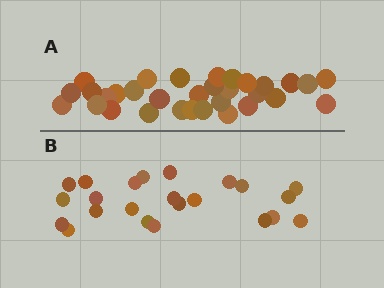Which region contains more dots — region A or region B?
Region A (the top region) has more dots.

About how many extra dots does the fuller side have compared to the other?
Region A has roughly 8 or so more dots than region B.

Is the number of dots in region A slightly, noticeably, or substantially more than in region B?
Region A has noticeably more, but not dramatically so. The ratio is roughly 1.4 to 1.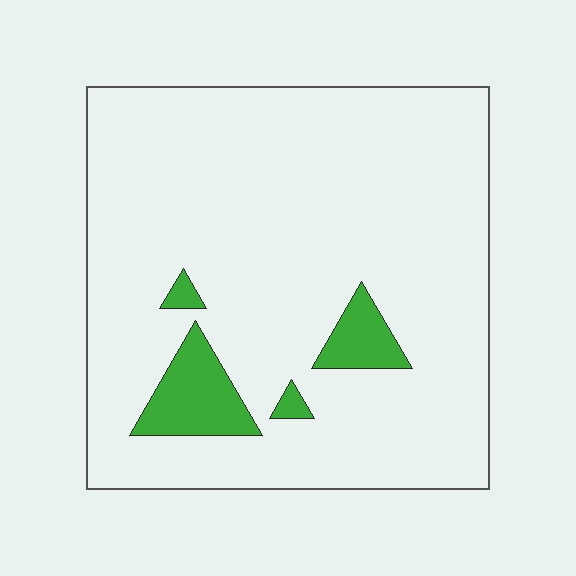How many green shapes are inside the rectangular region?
4.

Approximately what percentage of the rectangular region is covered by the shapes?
Approximately 10%.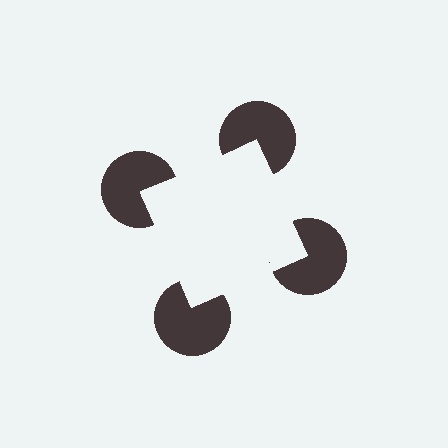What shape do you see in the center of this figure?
An illusory square — its edges are inferred from the aligned wedge cuts in the pac-man discs, not physically drawn.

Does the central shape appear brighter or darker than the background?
It typically appears slightly brighter than the background, even though no actual brightness change is drawn.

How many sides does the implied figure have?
4 sides.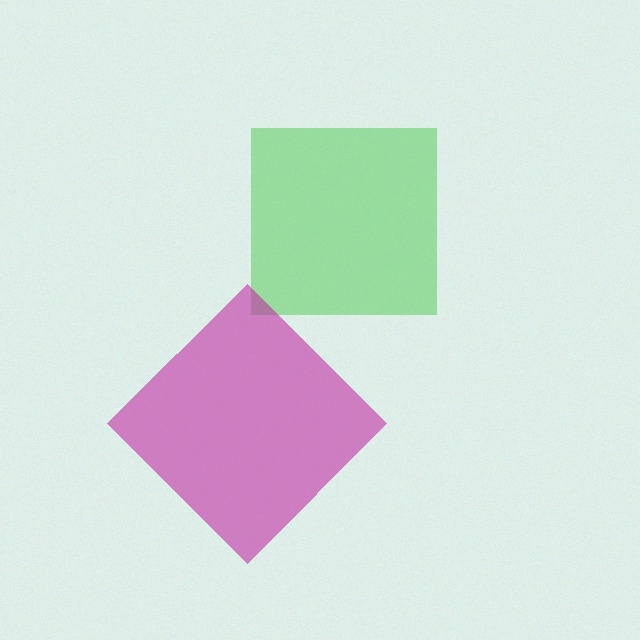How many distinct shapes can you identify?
There are 2 distinct shapes: a green square, a magenta diamond.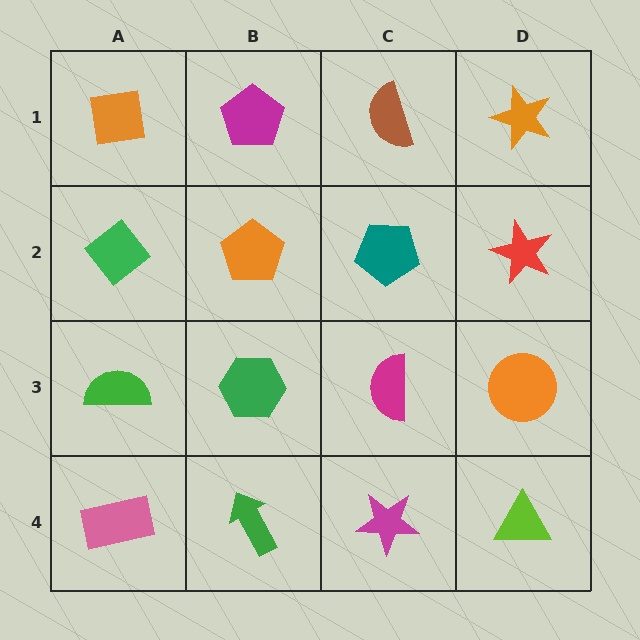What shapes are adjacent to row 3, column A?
A green diamond (row 2, column A), a pink rectangle (row 4, column A), a green hexagon (row 3, column B).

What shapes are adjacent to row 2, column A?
An orange square (row 1, column A), a green semicircle (row 3, column A), an orange pentagon (row 2, column B).